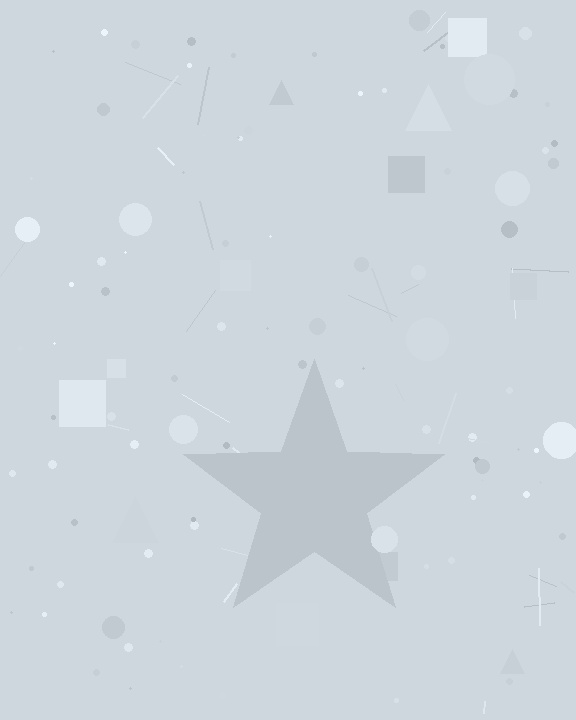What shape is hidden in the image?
A star is hidden in the image.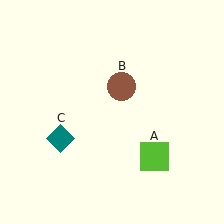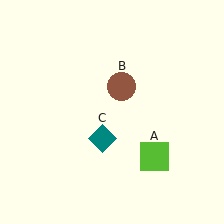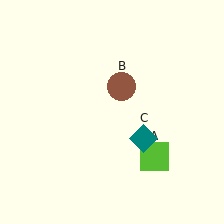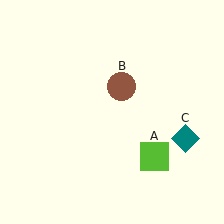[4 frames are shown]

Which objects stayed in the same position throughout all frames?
Lime square (object A) and brown circle (object B) remained stationary.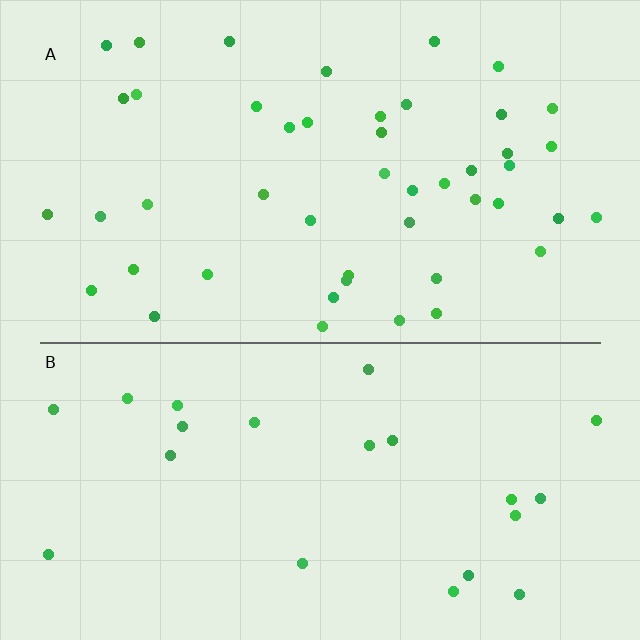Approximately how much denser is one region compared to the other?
Approximately 2.1× — region A over region B.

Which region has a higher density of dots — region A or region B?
A (the top).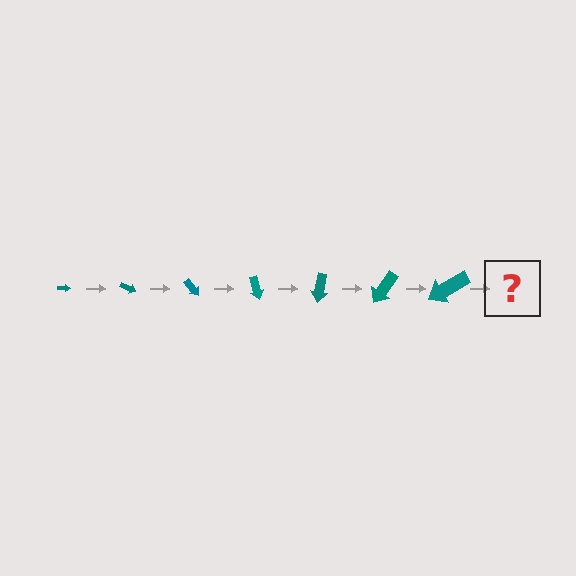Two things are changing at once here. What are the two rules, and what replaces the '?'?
The two rules are that the arrow grows larger each step and it rotates 25 degrees each step. The '?' should be an arrow, larger than the previous one and rotated 175 degrees from the start.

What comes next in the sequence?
The next element should be an arrow, larger than the previous one and rotated 175 degrees from the start.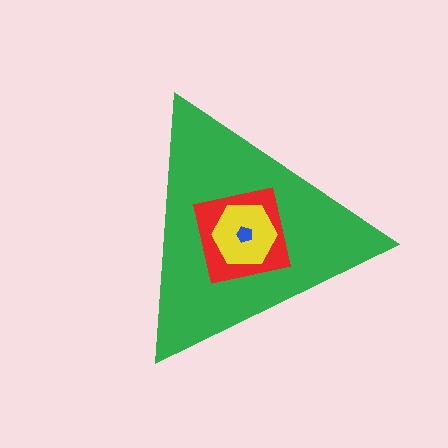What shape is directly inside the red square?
The yellow hexagon.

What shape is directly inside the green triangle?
The red square.